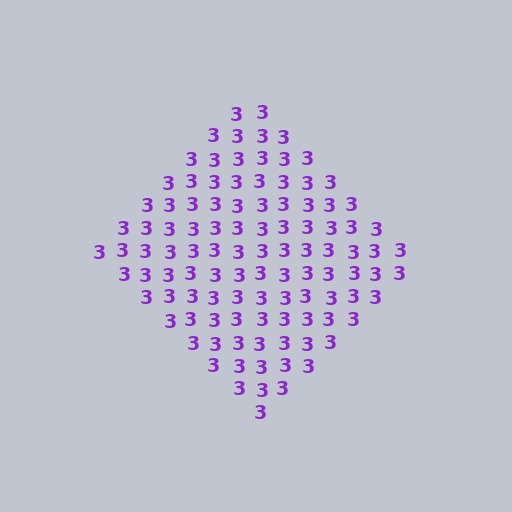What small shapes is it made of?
It is made of small digit 3's.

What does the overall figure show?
The overall figure shows a diamond.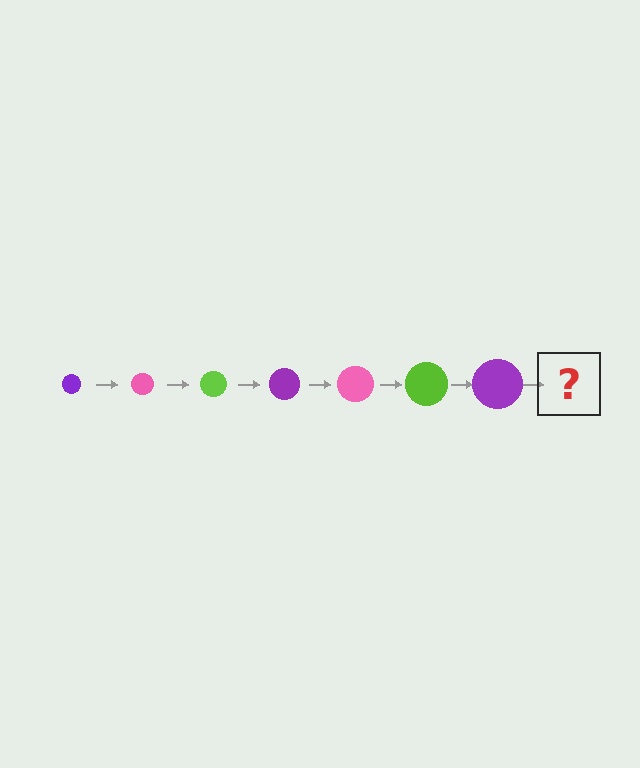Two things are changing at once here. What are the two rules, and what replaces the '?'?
The two rules are that the circle grows larger each step and the color cycles through purple, pink, and lime. The '?' should be a pink circle, larger than the previous one.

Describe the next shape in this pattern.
It should be a pink circle, larger than the previous one.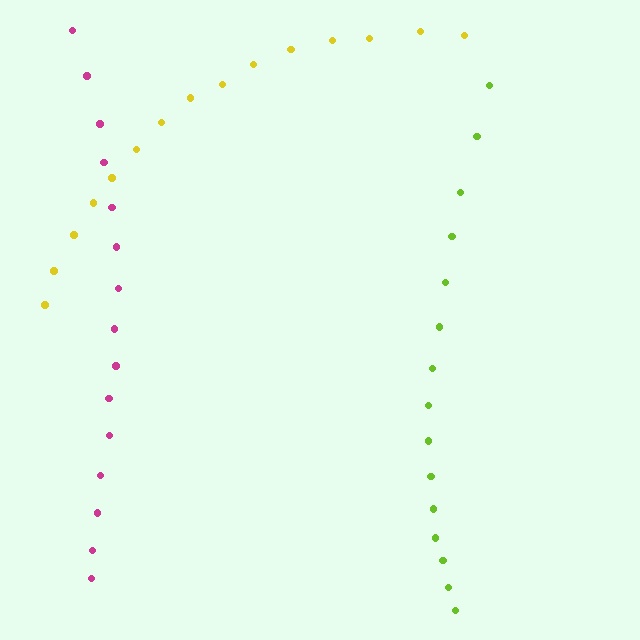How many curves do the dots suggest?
There are 3 distinct paths.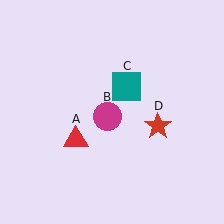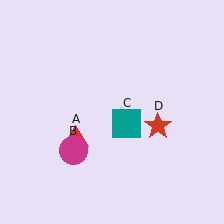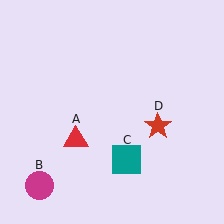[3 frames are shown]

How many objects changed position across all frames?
2 objects changed position: magenta circle (object B), teal square (object C).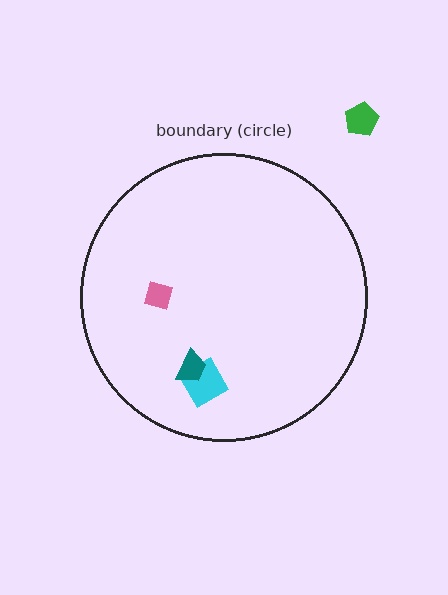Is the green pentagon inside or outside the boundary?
Outside.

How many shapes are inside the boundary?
3 inside, 1 outside.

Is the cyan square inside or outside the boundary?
Inside.